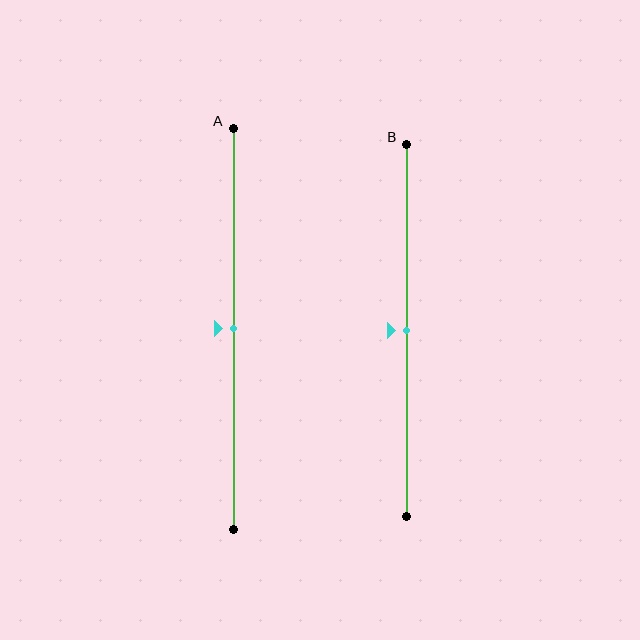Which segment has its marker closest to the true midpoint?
Segment A has its marker closest to the true midpoint.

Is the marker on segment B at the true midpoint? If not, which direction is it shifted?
Yes, the marker on segment B is at the true midpoint.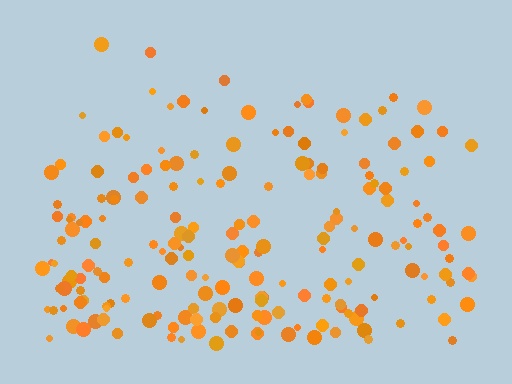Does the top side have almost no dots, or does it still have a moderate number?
Still a moderate number, just noticeably fewer than the bottom.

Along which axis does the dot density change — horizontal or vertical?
Vertical.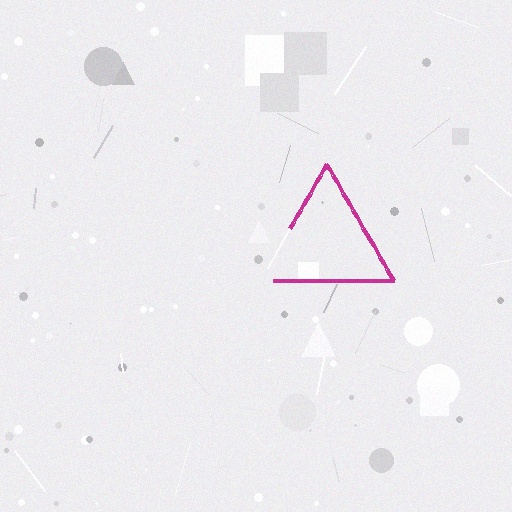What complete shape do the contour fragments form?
The contour fragments form a triangle.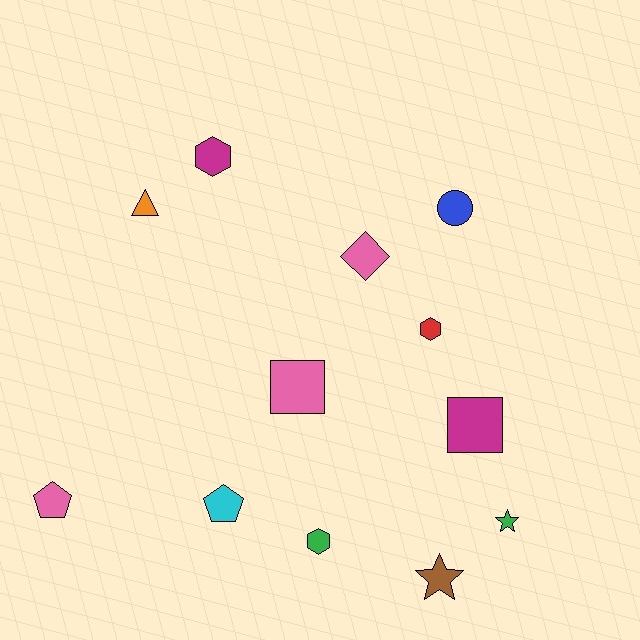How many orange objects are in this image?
There is 1 orange object.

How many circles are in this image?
There is 1 circle.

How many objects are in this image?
There are 12 objects.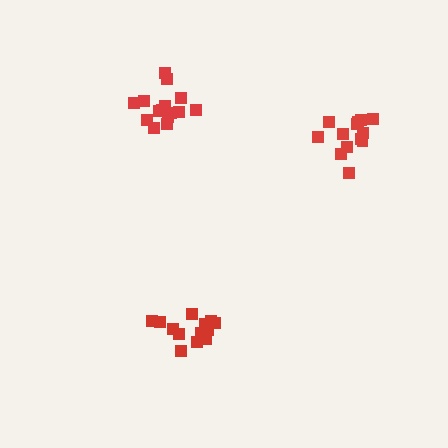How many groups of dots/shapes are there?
There are 3 groups.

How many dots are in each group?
Group 1: 13 dots, Group 2: 13 dots, Group 3: 15 dots (41 total).